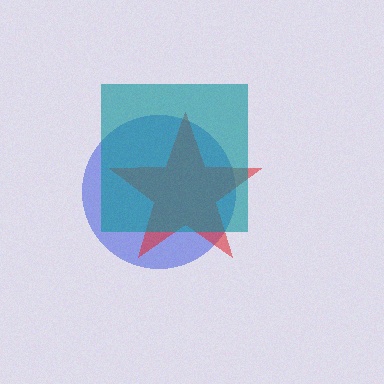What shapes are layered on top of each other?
The layered shapes are: a blue circle, a red star, a teal square.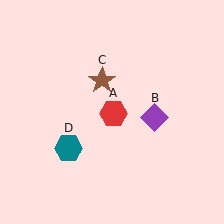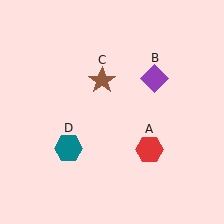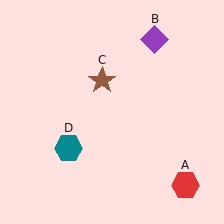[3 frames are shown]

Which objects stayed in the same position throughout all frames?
Brown star (object C) and teal hexagon (object D) remained stationary.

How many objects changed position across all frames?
2 objects changed position: red hexagon (object A), purple diamond (object B).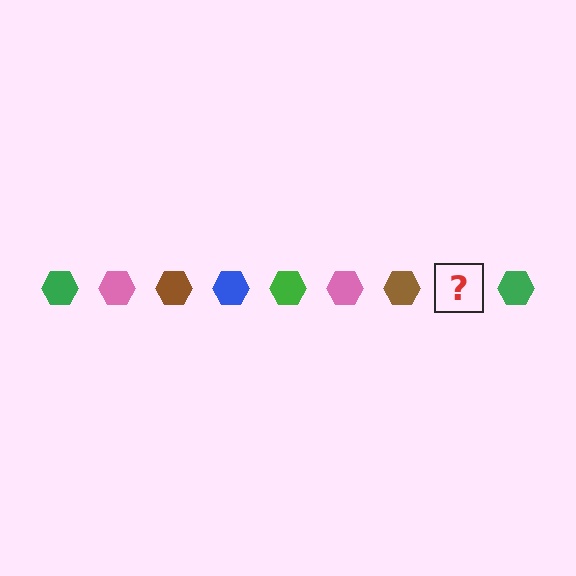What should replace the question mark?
The question mark should be replaced with a blue hexagon.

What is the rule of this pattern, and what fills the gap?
The rule is that the pattern cycles through green, pink, brown, blue hexagons. The gap should be filled with a blue hexagon.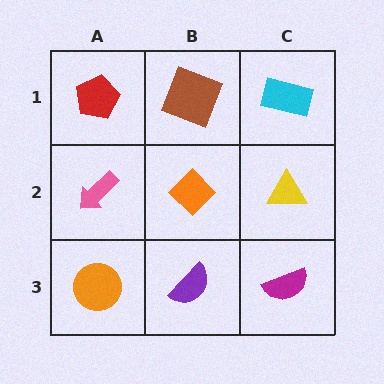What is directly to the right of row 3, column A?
A purple semicircle.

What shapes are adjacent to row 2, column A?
A red pentagon (row 1, column A), an orange circle (row 3, column A), an orange diamond (row 2, column B).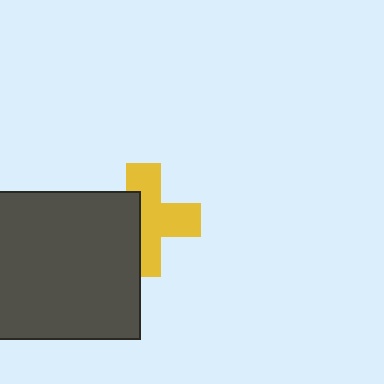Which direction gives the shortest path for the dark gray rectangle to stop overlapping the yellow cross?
Moving left gives the shortest separation.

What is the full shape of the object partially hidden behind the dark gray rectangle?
The partially hidden object is a yellow cross.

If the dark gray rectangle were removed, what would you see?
You would see the complete yellow cross.